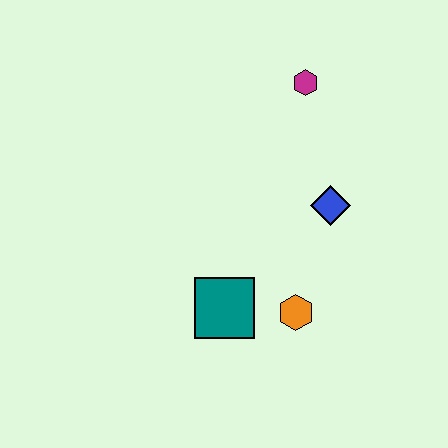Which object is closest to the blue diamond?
The orange hexagon is closest to the blue diamond.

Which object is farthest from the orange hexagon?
The magenta hexagon is farthest from the orange hexagon.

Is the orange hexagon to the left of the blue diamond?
Yes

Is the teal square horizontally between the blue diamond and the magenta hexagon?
No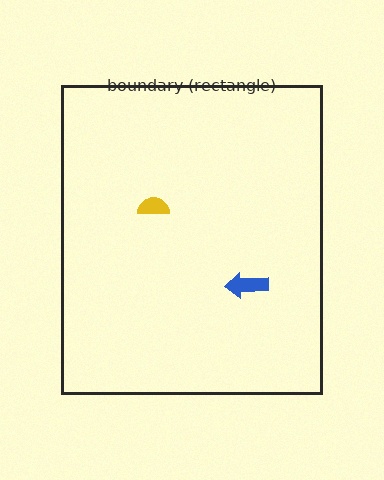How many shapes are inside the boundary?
2 inside, 0 outside.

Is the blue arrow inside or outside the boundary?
Inside.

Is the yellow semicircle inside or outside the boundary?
Inside.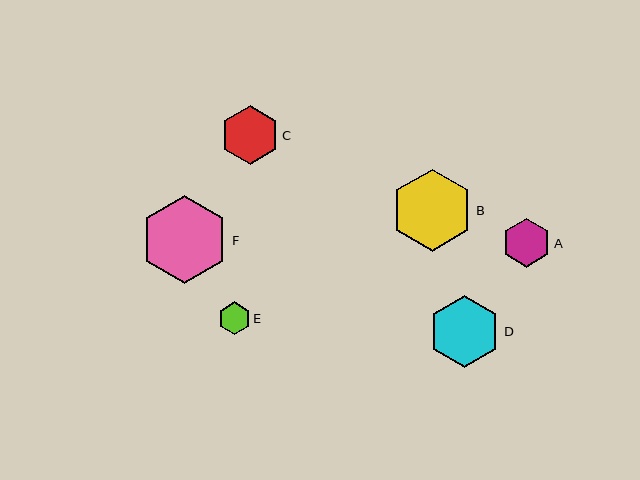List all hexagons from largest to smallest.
From largest to smallest: F, B, D, C, A, E.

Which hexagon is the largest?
Hexagon F is the largest with a size of approximately 88 pixels.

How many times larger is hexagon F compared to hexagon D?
Hexagon F is approximately 1.2 times the size of hexagon D.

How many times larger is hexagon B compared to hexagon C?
Hexagon B is approximately 1.4 times the size of hexagon C.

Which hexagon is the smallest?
Hexagon E is the smallest with a size of approximately 33 pixels.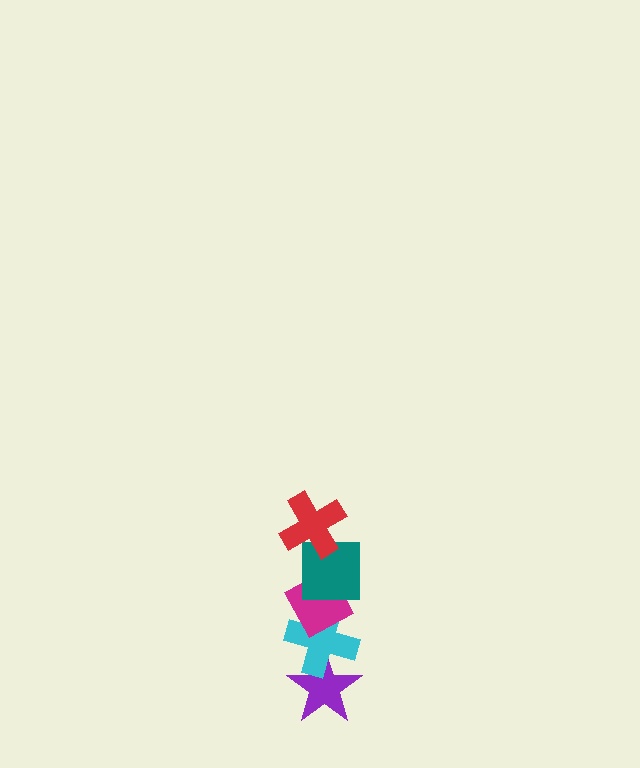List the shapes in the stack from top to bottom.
From top to bottom: the red cross, the teal square, the magenta diamond, the cyan cross, the purple star.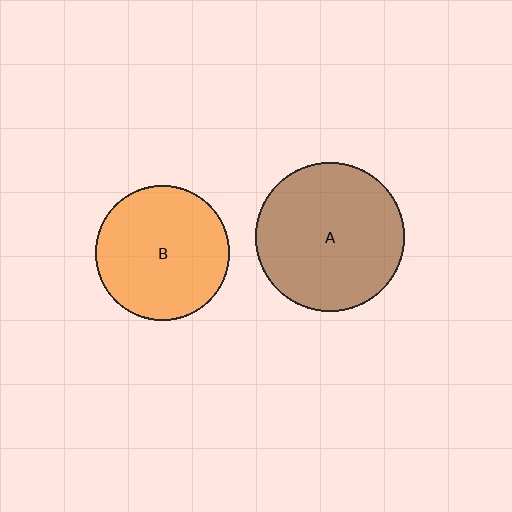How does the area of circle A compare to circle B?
Approximately 1.2 times.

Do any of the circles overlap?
No, none of the circles overlap.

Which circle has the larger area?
Circle A (brown).